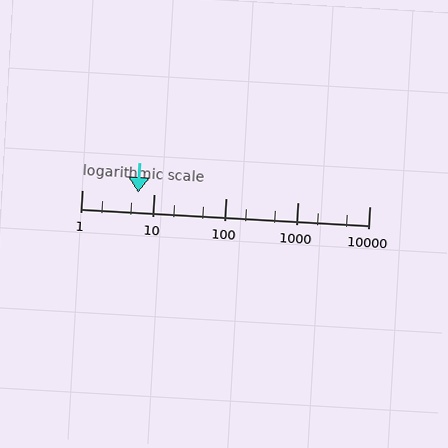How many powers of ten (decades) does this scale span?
The scale spans 4 decades, from 1 to 10000.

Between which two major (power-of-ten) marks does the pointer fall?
The pointer is between 1 and 10.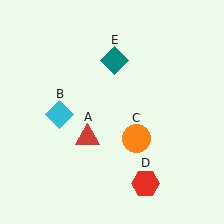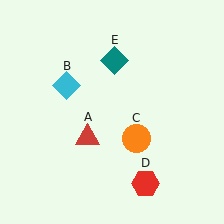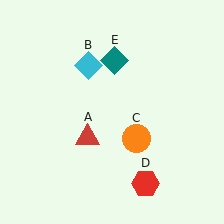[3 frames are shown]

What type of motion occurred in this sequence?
The cyan diamond (object B) rotated clockwise around the center of the scene.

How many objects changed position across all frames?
1 object changed position: cyan diamond (object B).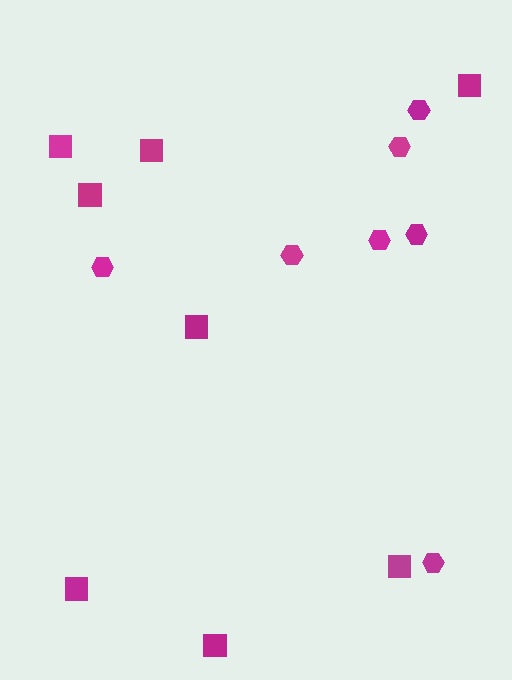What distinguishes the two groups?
There are 2 groups: one group of hexagons (7) and one group of squares (8).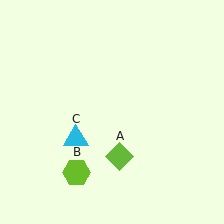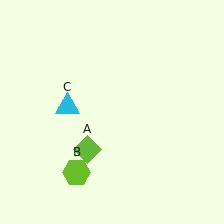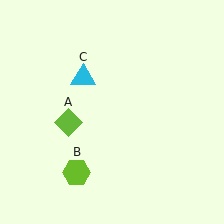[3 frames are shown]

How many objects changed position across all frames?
2 objects changed position: lime diamond (object A), cyan triangle (object C).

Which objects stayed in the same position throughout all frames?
Lime hexagon (object B) remained stationary.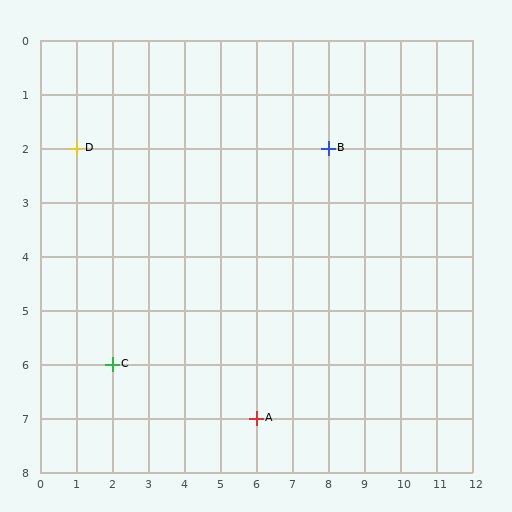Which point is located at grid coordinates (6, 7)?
Point A is at (6, 7).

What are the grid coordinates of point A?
Point A is at grid coordinates (6, 7).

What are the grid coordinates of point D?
Point D is at grid coordinates (1, 2).